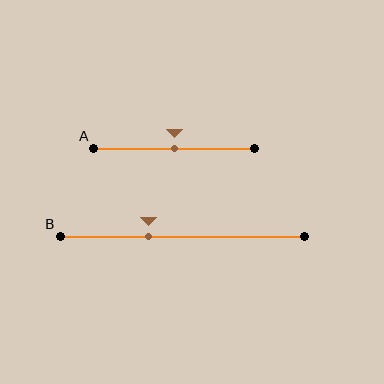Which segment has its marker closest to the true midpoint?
Segment A has its marker closest to the true midpoint.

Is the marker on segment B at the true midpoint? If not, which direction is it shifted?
No, the marker on segment B is shifted to the left by about 14% of the segment length.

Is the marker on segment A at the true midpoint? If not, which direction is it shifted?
Yes, the marker on segment A is at the true midpoint.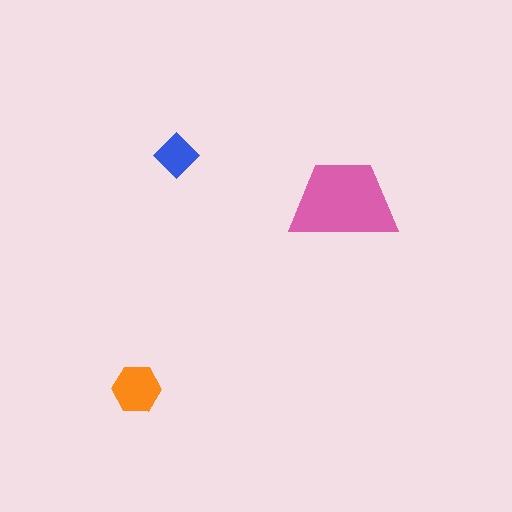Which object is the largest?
The pink trapezoid.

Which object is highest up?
The blue diamond is topmost.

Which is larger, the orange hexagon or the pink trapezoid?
The pink trapezoid.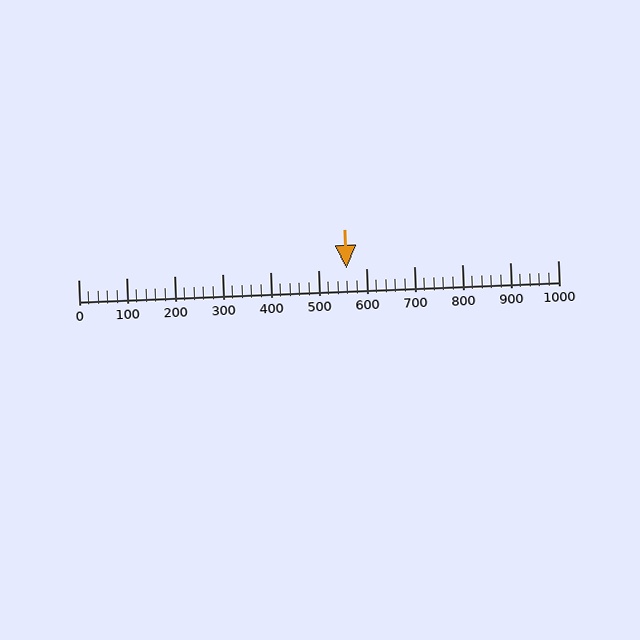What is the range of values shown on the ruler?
The ruler shows values from 0 to 1000.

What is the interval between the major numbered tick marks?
The major tick marks are spaced 100 units apart.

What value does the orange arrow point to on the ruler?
The orange arrow points to approximately 560.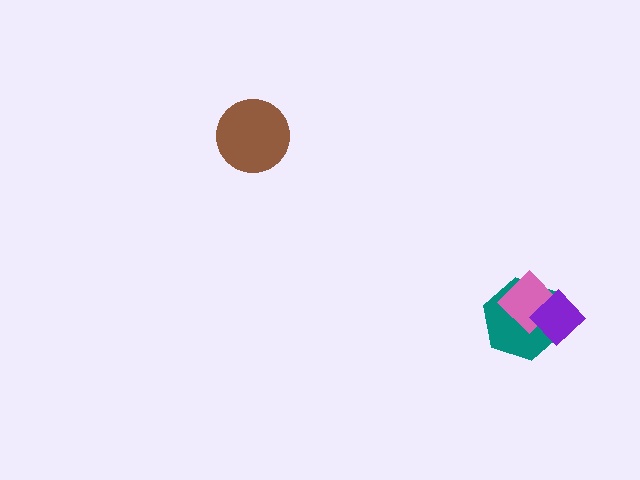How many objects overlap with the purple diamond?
2 objects overlap with the purple diamond.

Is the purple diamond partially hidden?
No, no other shape covers it.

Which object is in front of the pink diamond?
The purple diamond is in front of the pink diamond.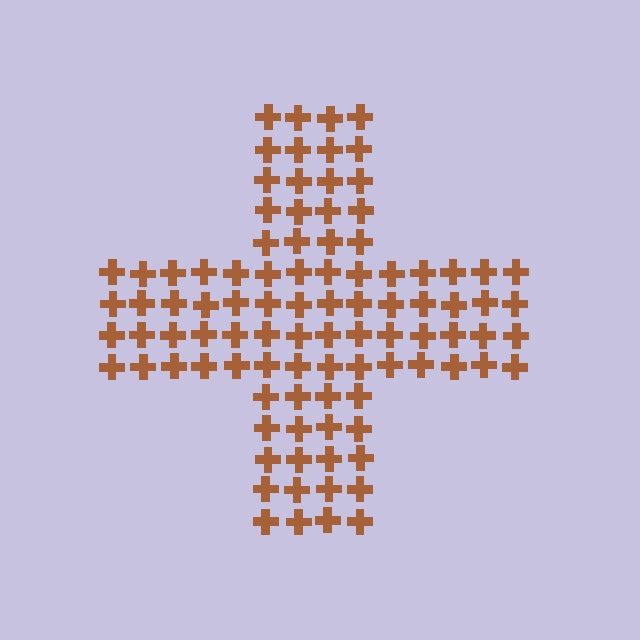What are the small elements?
The small elements are crosses.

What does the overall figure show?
The overall figure shows a cross.